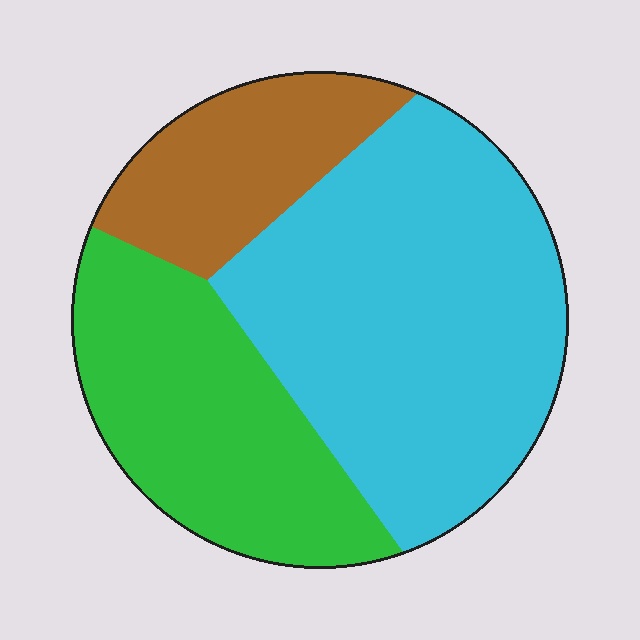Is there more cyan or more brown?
Cyan.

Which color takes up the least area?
Brown, at roughly 20%.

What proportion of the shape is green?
Green takes up about one third (1/3) of the shape.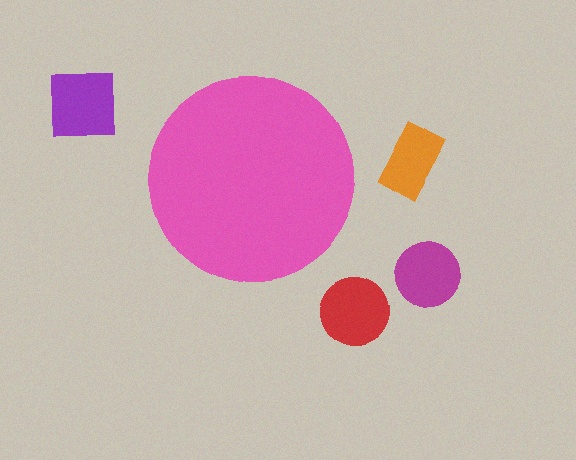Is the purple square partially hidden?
No, the purple square is fully visible.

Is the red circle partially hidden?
No, the red circle is fully visible.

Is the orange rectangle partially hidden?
No, the orange rectangle is fully visible.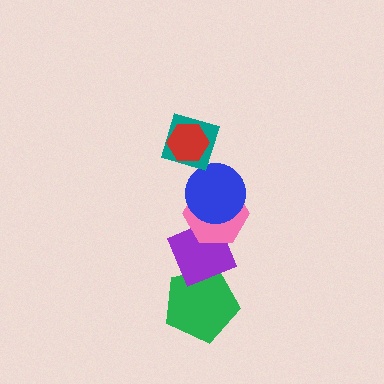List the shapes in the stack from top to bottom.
From top to bottom: the red hexagon, the teal diamond, the blue circle, the pink hexagon, the purple diamond, the green pentagon.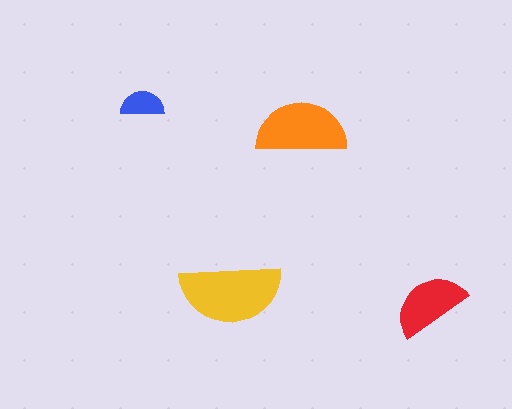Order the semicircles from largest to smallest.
the yellow one, the orange one, the red one, the blue one.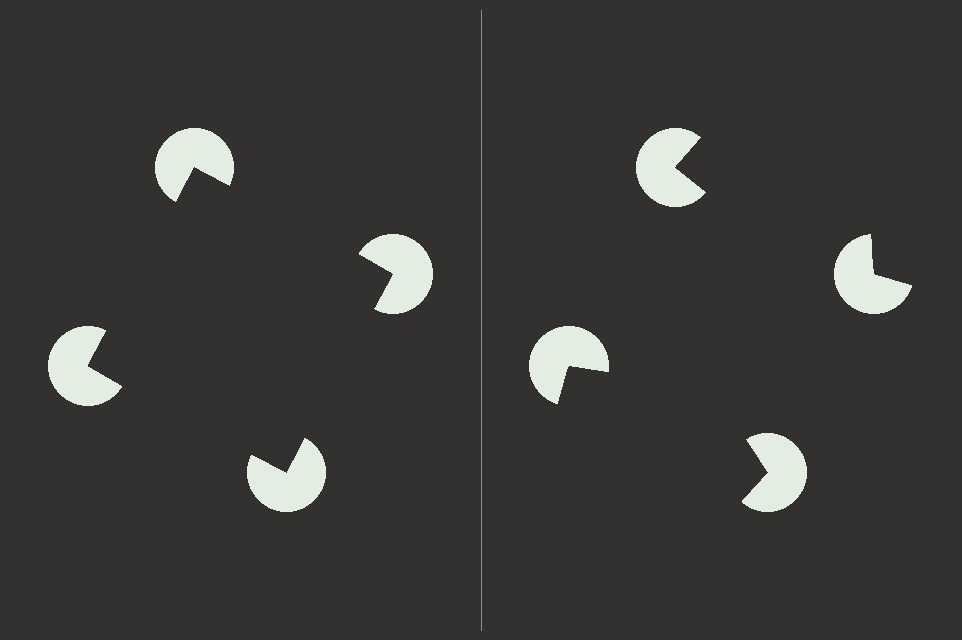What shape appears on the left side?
An illusory square.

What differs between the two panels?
The pac-man discs are positioned identically on both sides; only the wedge orientations differ. On the left they align to a square; on the right they are misaligned.